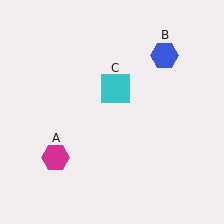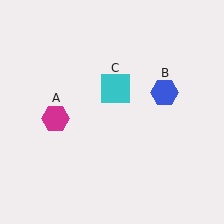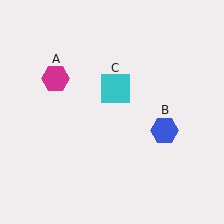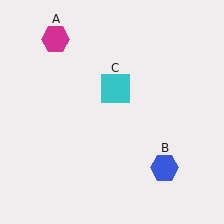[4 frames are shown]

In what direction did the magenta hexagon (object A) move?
The magenta hexagon (object A) moved up.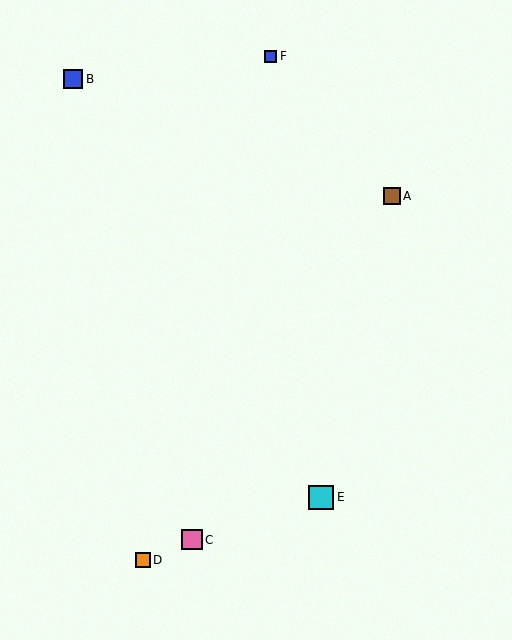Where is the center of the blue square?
The center of the blue square is at (270, 56).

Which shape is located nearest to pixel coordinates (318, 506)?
The cyan square (labeled E) at (321, 497) is nearest to that location.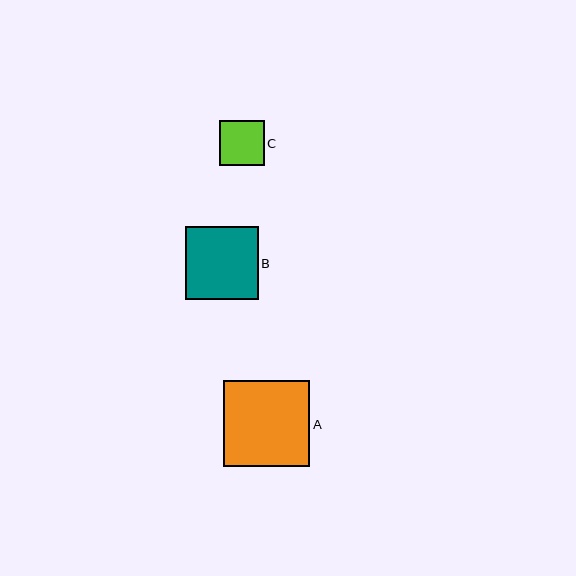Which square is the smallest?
Square C is the smallest with a size of approximately 45 pixels.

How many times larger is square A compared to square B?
Square A is approximately 1.2 times the size of square B.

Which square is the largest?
Square A is the largest with a size of approximately 86 pixels.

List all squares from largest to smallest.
From largest to smallest: A, B, C.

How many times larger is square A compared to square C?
Square A is approximately 1.9 times the size of square C.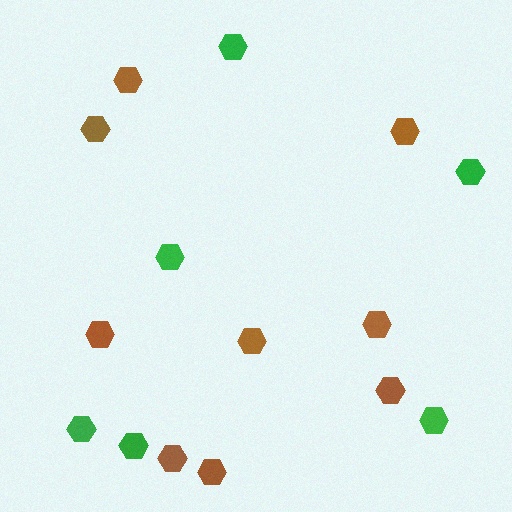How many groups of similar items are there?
There are 2 groups: one group of green hexagons (6) and one group of brown hexagons (9).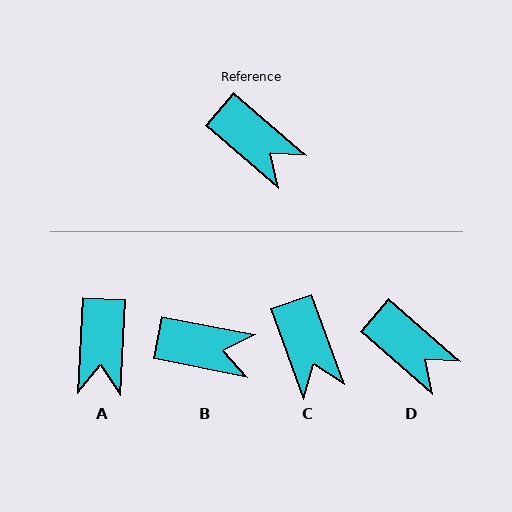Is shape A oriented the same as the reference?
No, it is off by about 52 degrees.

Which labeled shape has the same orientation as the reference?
D.